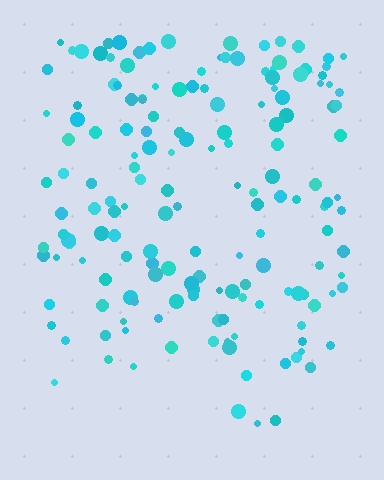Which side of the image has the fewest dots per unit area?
The bottom.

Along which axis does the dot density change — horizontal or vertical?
Vertical.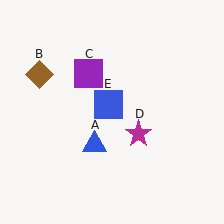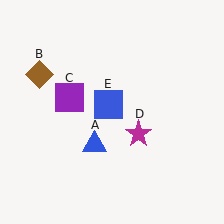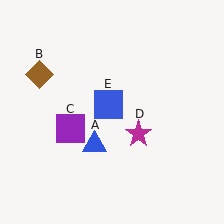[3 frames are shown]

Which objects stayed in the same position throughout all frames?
Blue triangle (object A) and brown diamond (object B) and magenta star (object D) and blue square (object E) remained stationary.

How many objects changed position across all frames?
1 object changed position: purple square (object C).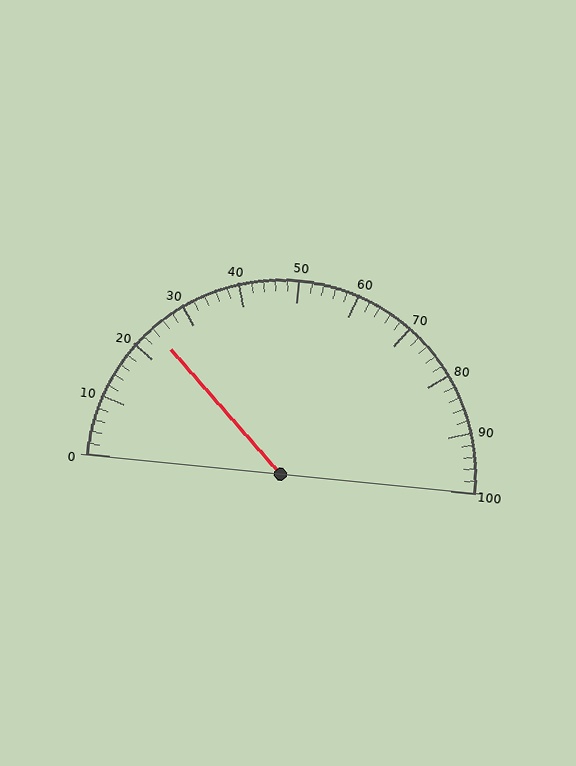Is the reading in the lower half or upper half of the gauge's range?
The reading is in the lower half of the range (0 to 100).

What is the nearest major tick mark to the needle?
The nearest major tick mark is 20.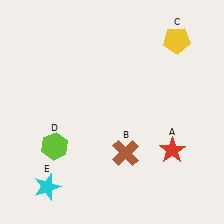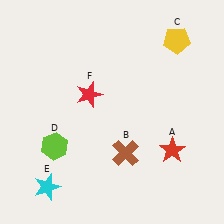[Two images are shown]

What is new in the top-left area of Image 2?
A red star (F) was added in the top-left area of Image 2.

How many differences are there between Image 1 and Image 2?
There is 1 difference between the two images.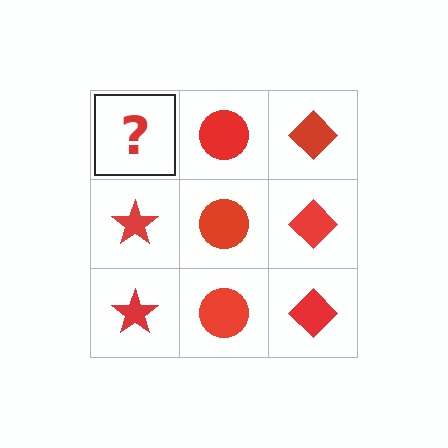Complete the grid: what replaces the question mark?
The question mark should be replaced with a red star.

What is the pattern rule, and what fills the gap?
The rule is that each column has a consistent shape. The gap should be filled with a red star.